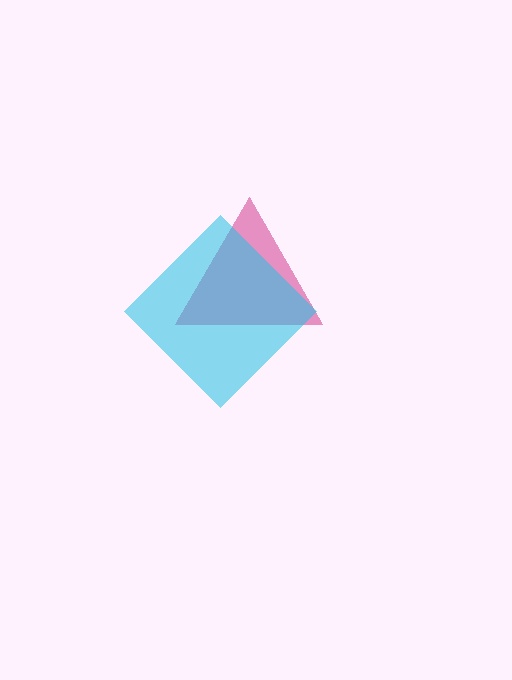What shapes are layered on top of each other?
The layered shapes are: a magenta triangle, a cyan diamond.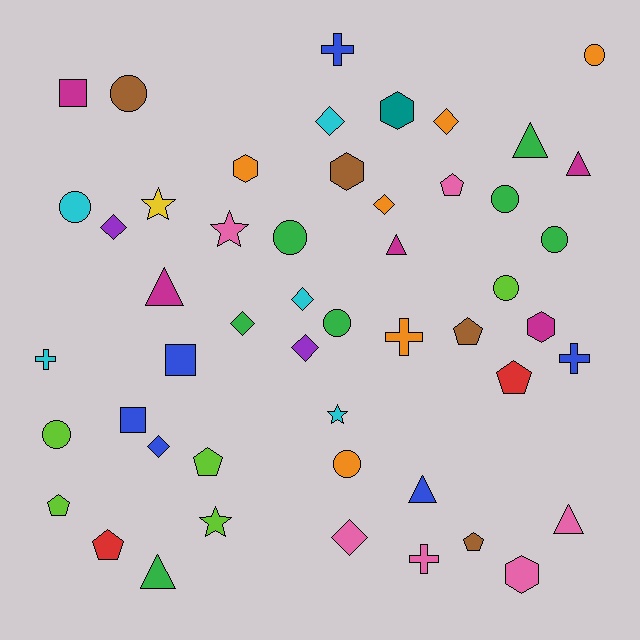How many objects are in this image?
There are 50 objects.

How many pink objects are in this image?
There are 6 pink objects.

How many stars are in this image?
There are 4 stars.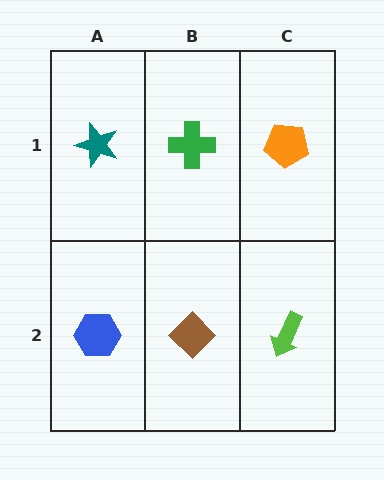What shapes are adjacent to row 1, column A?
A blue hexagon (row 2, column A), a green cross (row 1, column B).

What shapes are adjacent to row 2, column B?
A green cross (row 1, column B), a blue hexagon (row 2, column A), a lime arrow (row 2, column C).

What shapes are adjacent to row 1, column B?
A brown diamond (row 2, column B), a teal star (row 1, column A), an orange pentagon (row 1, column C).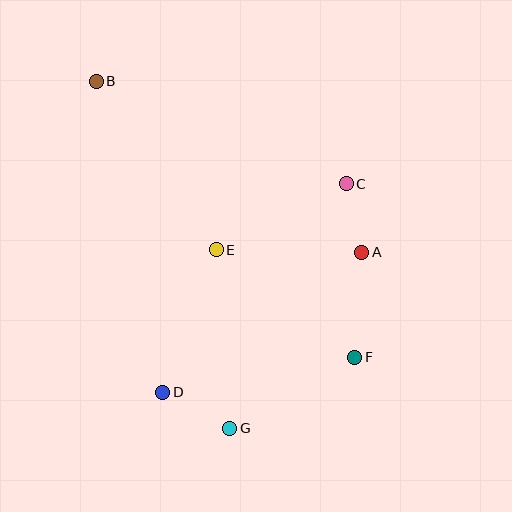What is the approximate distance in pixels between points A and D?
The distance between A and D is approximately 243 pixels.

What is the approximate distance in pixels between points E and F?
The distance between E and F is approximately 175 pixels.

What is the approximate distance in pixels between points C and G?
The distance between C and G is approximately 271 pixels.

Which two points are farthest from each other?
Points B and F are farthest from each other.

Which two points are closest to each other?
Points A and C are closest to each other.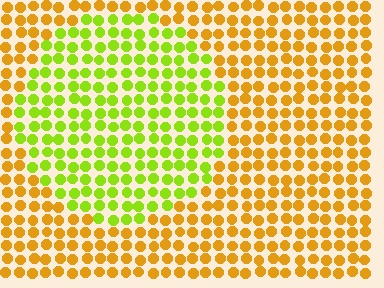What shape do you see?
I see a circle.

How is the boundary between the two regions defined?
The boundary is defined purely by a slight shift in hue (about 46 degrees). Spacing, size, and orientation are identical on both sides.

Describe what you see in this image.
The image is filled with small orange elements in a uniform arrangement. A circle-shaped region is visible where the elements are tinted to a slightly different hue, forming a subtle color boundary.